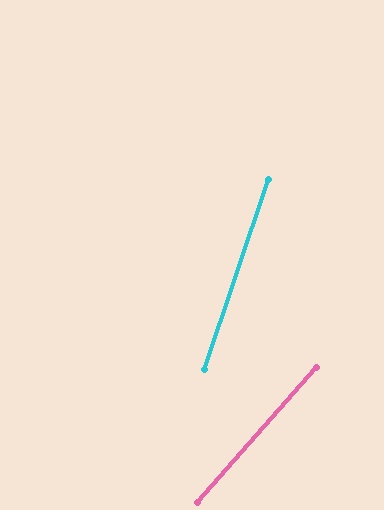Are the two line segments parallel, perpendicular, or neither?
Neither parallel nor perpendicular — they differ by about 23°.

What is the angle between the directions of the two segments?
Approximately 23 degrees.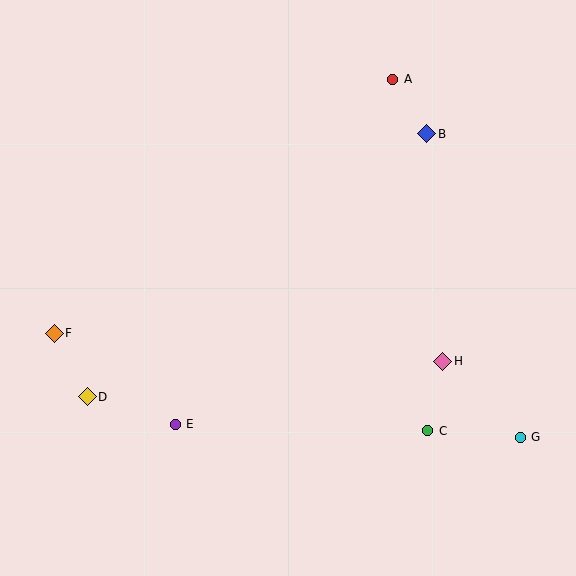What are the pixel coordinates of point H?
Point H is at (443, 361).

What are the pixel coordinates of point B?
Point B is at (427, 134).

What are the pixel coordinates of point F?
Point F is at (54, 333).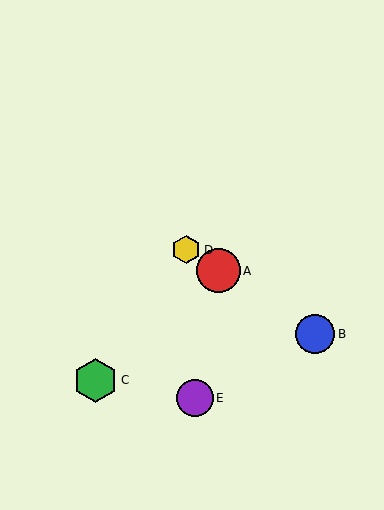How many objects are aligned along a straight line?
3 objects (A, B, D) are aligned along a straight line.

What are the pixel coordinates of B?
Object B is at (315, 334).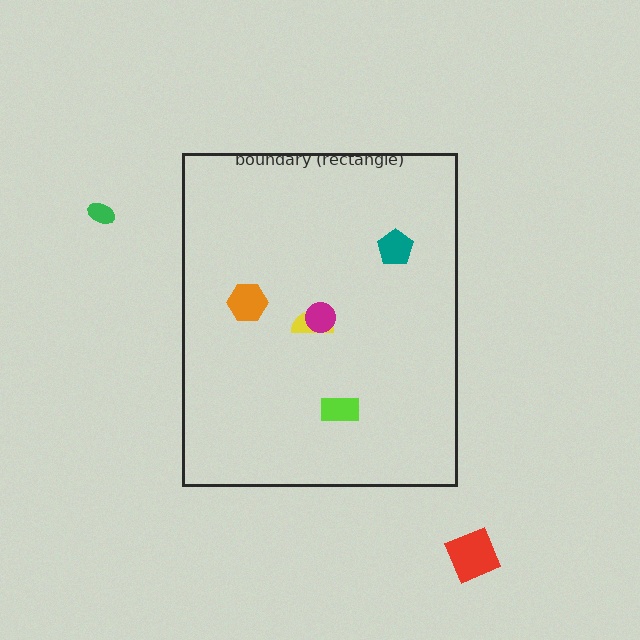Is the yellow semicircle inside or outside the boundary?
Inside.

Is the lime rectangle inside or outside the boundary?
Inside.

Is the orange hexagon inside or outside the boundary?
Inside.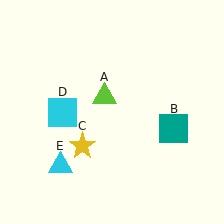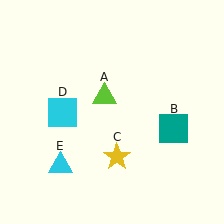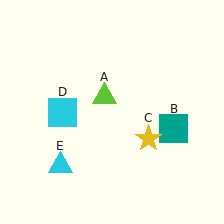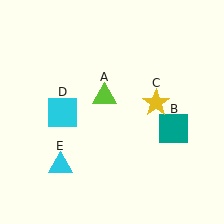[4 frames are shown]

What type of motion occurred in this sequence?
The yellow star (object C) rotated counterclockwise around the center of the scene.